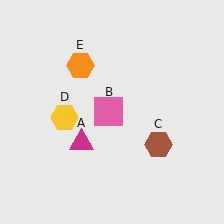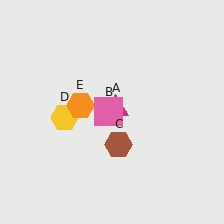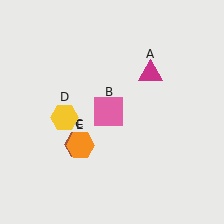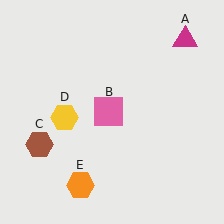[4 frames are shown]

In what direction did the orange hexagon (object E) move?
The orange hexagon (object E) moved down.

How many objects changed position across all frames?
3 objects changed position: magenta triangle (object A), brown hexagon (object C), orange hexagon (object E).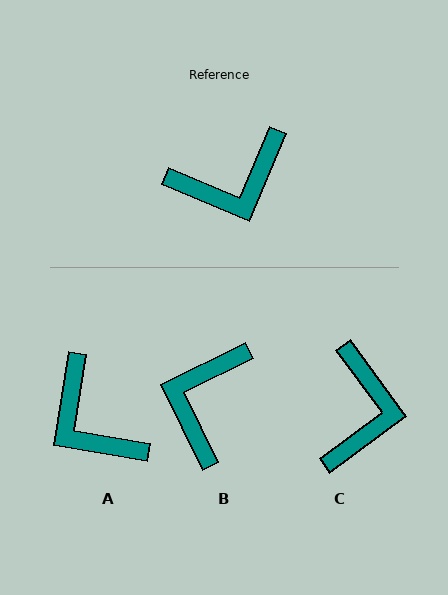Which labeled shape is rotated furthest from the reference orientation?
B, about 131 degrees away.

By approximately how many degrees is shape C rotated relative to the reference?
Approximately 59 degrees counter-clockwise.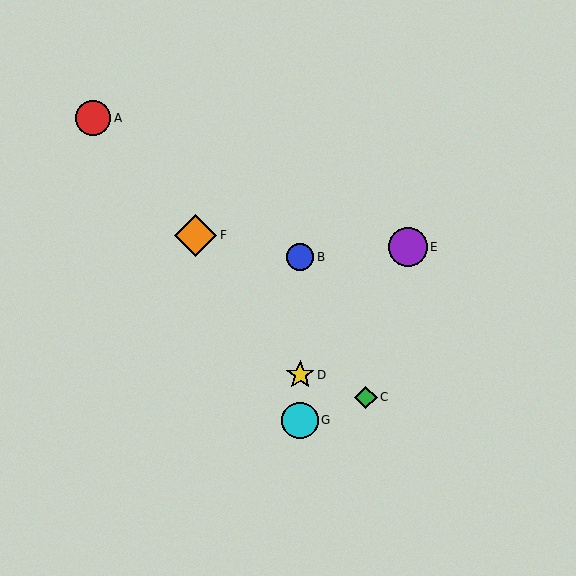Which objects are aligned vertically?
Objects B, D, G are aligned vertically.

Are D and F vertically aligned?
No, D is at x≈300 and F is at x≈195.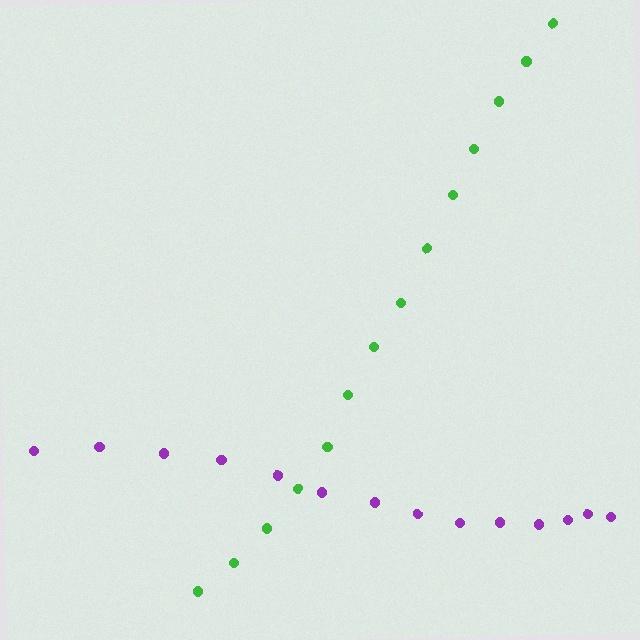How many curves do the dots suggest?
There are 2 distinct paths.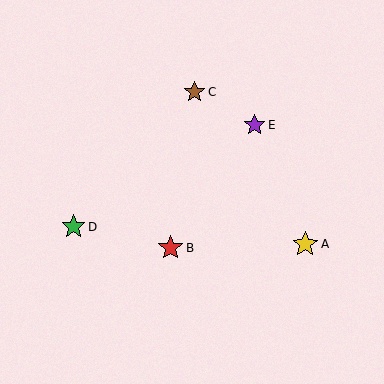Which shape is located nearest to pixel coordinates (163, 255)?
The red star (labeled B) at (170, 248) is nearest to that location.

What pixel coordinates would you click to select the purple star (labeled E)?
Click at (255, 125) to select the purple star E.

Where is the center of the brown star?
The center of the brown star is at (195, 92).